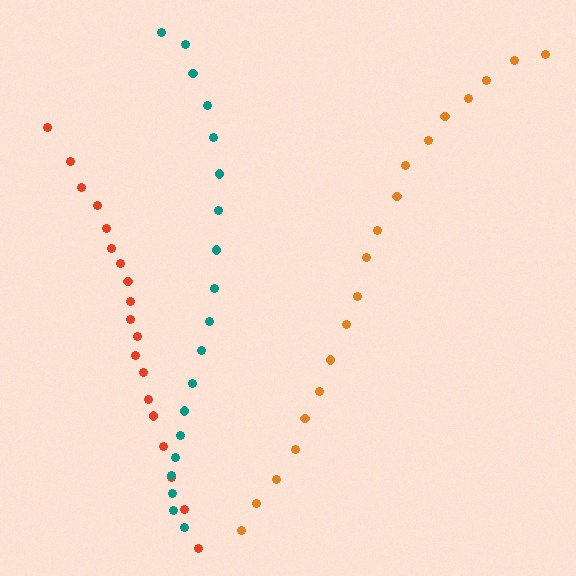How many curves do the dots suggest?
There are 3 distinct paths.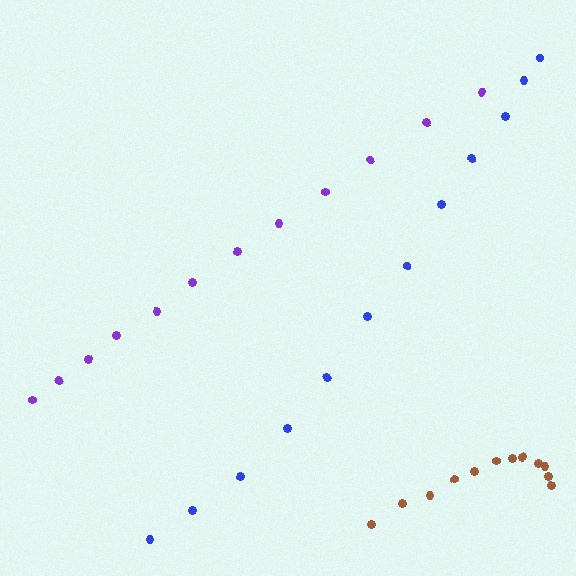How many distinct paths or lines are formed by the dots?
There are 3 distinct paths.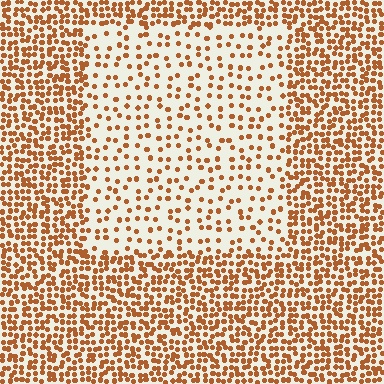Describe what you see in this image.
The image contains small brown elements arranged at two different densities. A rectangle-shaped region is visible where the elements are less densely packed than the surrounding area.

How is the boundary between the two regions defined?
The boundary is defined by a change in element density (approximately 2.5x ratio). All elements are the same color, size, and shape.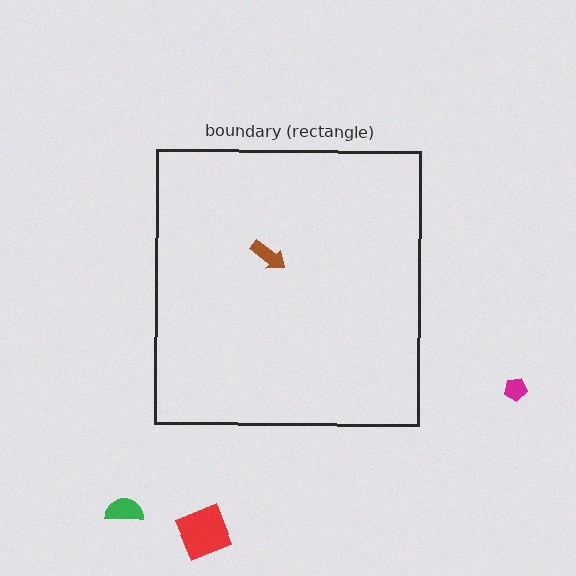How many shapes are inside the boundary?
1 inside, 3 outside.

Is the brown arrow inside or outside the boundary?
Inside.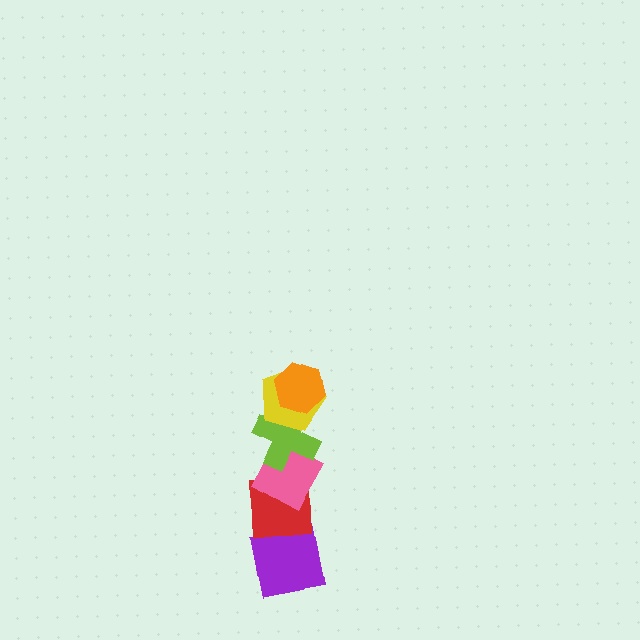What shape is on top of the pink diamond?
The lime cross is on top of the pink diamond.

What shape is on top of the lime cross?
The yellow pentagon is on top of the lime cross.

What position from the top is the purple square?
The purple square is 6th from the top.